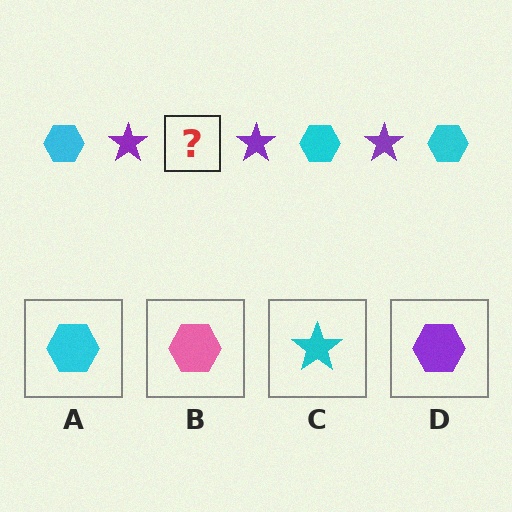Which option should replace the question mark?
Option A.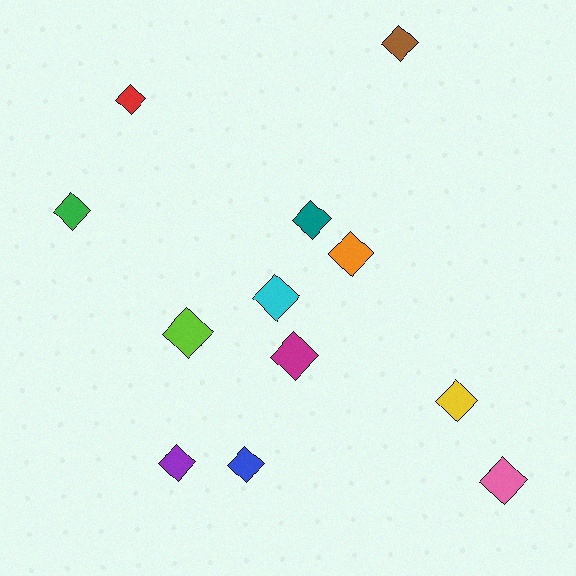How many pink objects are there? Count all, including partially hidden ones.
There is 1 pink object.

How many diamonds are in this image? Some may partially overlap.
There are 12 diamonds.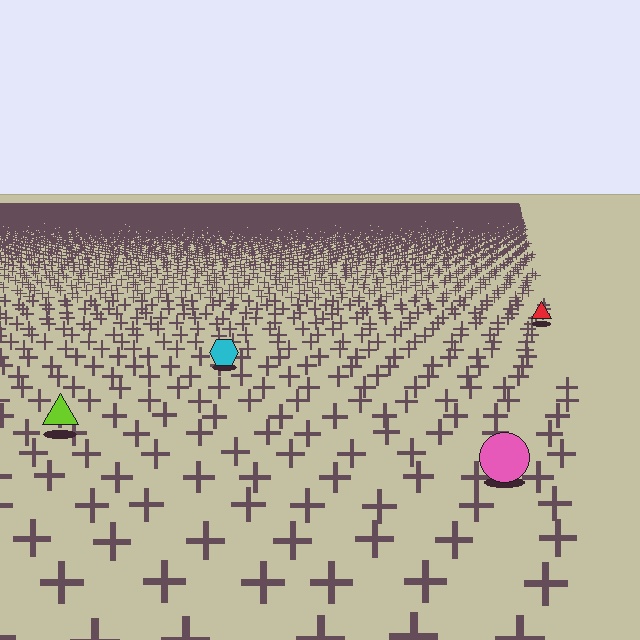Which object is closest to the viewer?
The pink circle is closest. The texture marks near it are larger and more spread out.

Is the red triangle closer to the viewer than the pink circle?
No. The pink circle is closer — you can tell from the texture gradient: the ground texture is coarser near it.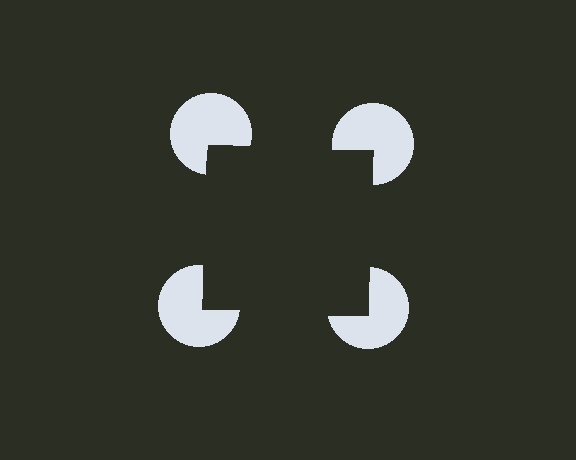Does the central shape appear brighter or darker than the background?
It typically appears slightly darker than the background, even though no actual brightness change is drawn.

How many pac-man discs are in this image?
There are 4 — one at each vertex of the illusory square.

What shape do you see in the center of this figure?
An illusory square — its edges are inferred from the aligned wedge cuts in the pac-man discs, not physically drawn.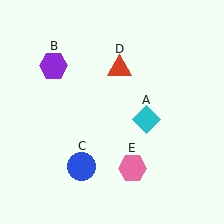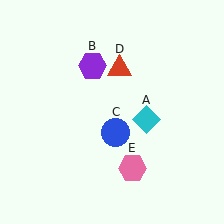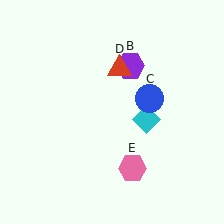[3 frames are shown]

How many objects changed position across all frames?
2 objects changed position: purple hexagon (object B), blue circle (object C).